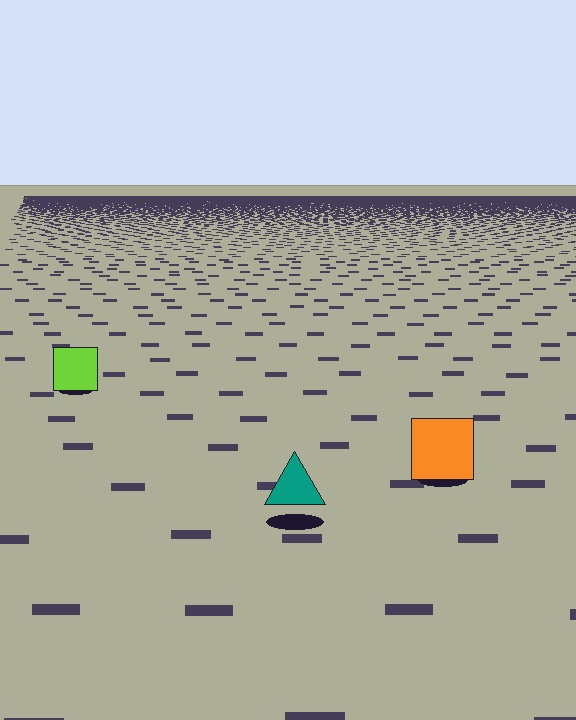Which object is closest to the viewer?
The teal triangle is closest. The texture marks near it are larger and more spread out.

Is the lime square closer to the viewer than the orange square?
No. The orange square is closer — you can tell from the texture gradient: the ground texture is coarser near it.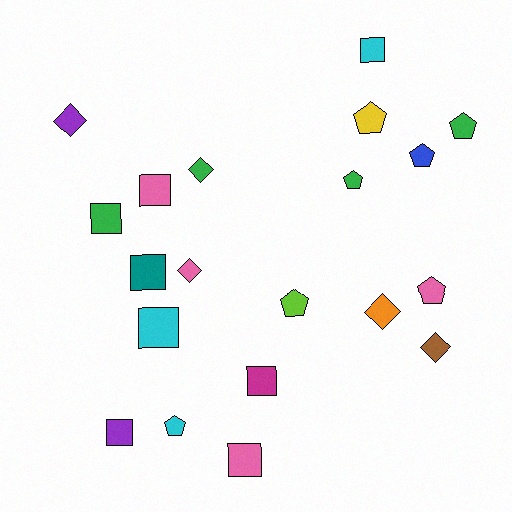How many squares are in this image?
There are 8 squares.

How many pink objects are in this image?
There are 4 pink objects.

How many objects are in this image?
There are 20 objects.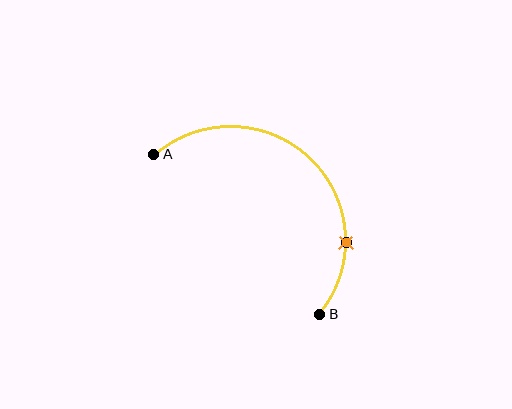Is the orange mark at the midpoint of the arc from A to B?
No. The orange mark lies on the arc but is closer to endpoint B. The arc midpoint would be at the point on the curve equidistant along the arc from both A and B.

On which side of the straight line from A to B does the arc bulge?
The arc bulges above and to the right of the straight line connecting A and B.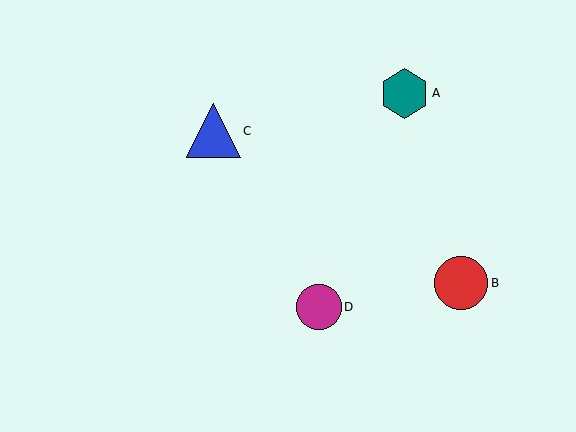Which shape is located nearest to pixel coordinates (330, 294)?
The magenta circle (labeled D) at (319, 307) is nearest to that location.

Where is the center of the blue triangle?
The center of the blue triangle is at (213, 131).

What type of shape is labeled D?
Shape D is a magenta circle.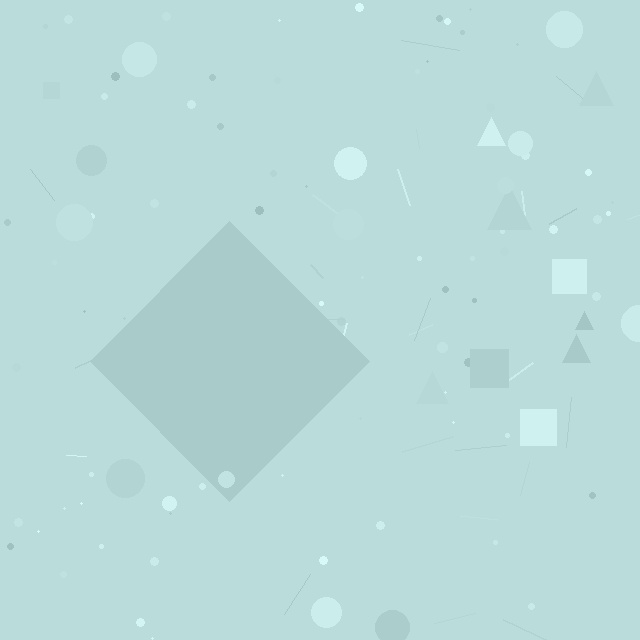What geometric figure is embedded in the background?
A diamond is embedded in the background.